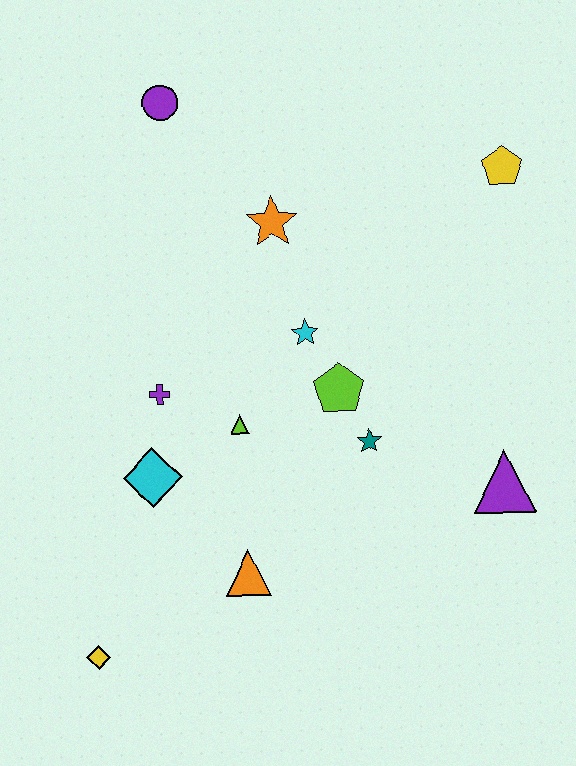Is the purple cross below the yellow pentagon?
Yes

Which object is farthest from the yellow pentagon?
The yellow diamond is farthest from the yellow pentagon.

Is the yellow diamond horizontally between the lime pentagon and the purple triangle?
No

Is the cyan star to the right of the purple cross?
Yes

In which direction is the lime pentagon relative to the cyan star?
The lime pentagon is below the cyan star.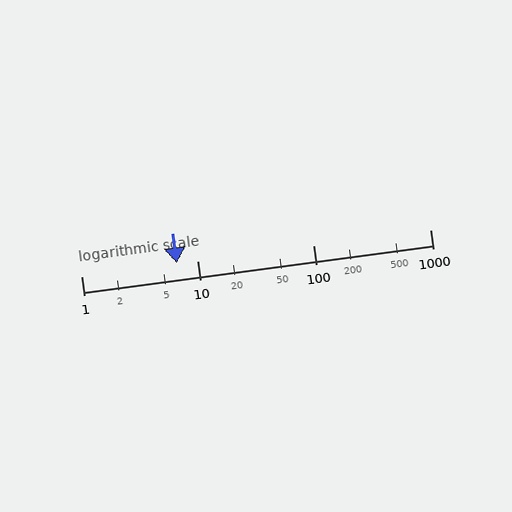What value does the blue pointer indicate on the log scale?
The pointer indicates approximately 6.6.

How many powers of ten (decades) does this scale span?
The scale spans 3 decades, from 1 to 1000.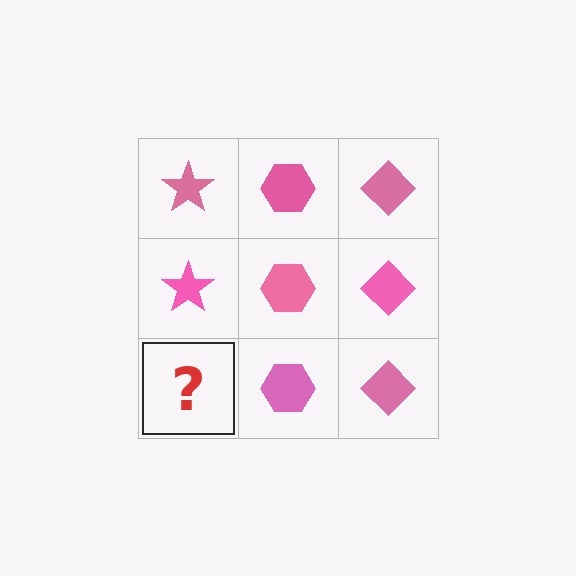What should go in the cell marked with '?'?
The missing cell should contain a pink star.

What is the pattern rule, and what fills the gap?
The rule is that each column has a consistent shape. The gap should be filled with a pink star.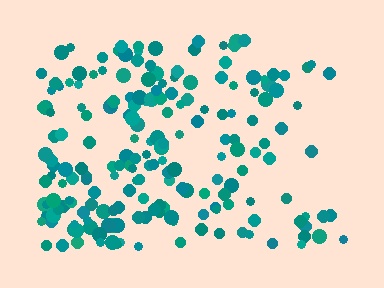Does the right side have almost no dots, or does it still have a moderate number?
Still a moderate number, just noticeably fewer than the left.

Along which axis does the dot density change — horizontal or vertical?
Horizontal.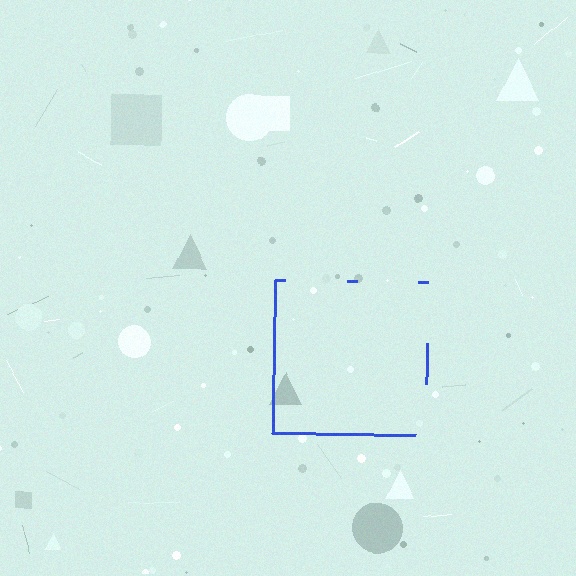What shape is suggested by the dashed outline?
The dashed outline suggests a square.